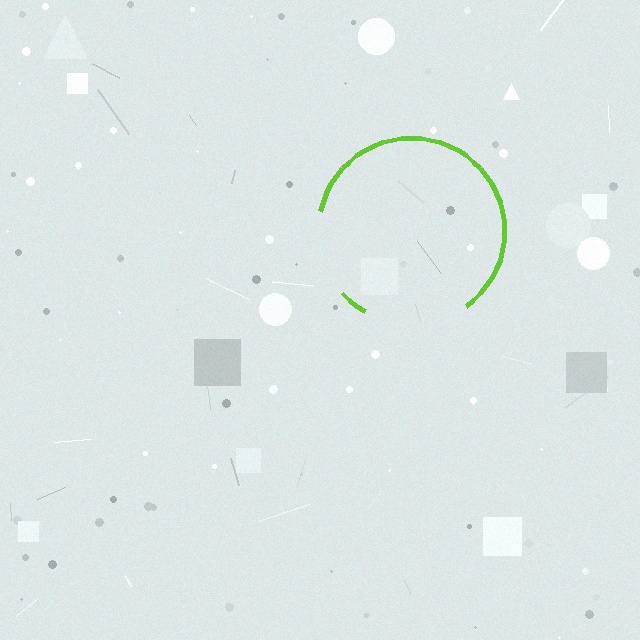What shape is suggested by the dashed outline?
The dashed outline suggests a circle.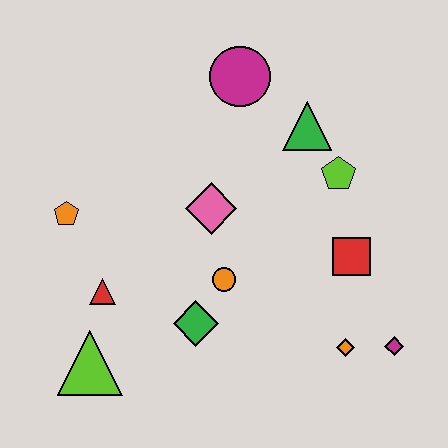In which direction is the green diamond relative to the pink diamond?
The green diamond is below the pink diamond.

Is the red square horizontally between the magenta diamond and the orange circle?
Yes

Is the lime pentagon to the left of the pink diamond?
No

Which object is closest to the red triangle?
The lime triangle is closest to the red triangle.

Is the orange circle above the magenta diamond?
Yes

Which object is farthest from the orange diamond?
The orange pentagon is farthest from the orange diamond.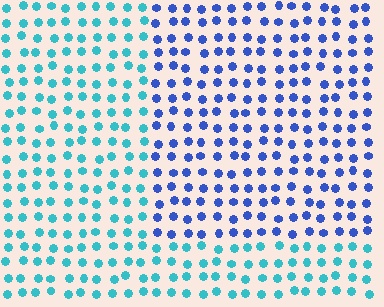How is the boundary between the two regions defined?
The boundary is defined purely by a slight shift in hue (about 44 degrees). Spacing, size, and orientation are identical on both sides.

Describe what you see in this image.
The image is filled with small cyan elements in a uniform arrangement. A rectangle-shaped region is visible where the elements are tinted to a slightly different hue, forming a subtle color boundary.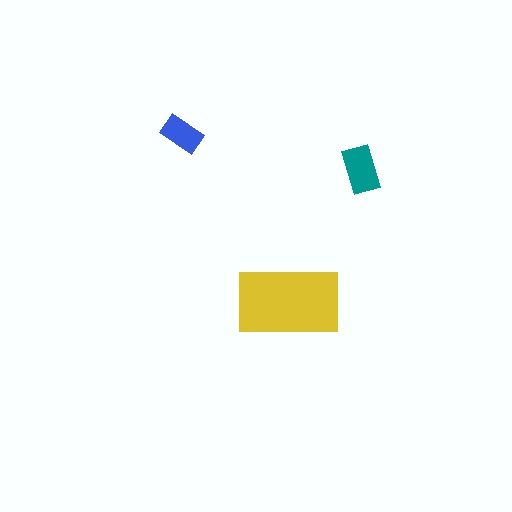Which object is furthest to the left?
The blue rectangle is leftmost.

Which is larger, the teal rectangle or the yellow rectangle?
The yellow one.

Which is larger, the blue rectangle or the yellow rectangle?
The yellow one.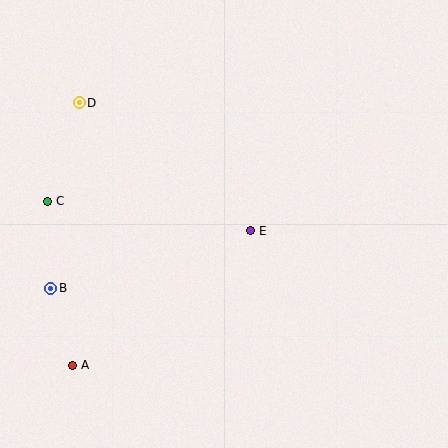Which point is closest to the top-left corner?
Point D is closest to the top-left corner.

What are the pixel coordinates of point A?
Point A is at (73, 365).